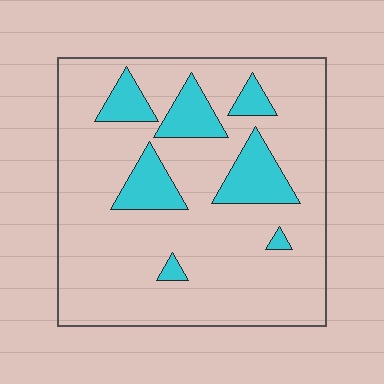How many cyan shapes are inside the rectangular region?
7.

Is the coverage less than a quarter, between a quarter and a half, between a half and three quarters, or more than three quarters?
Less than a quarter.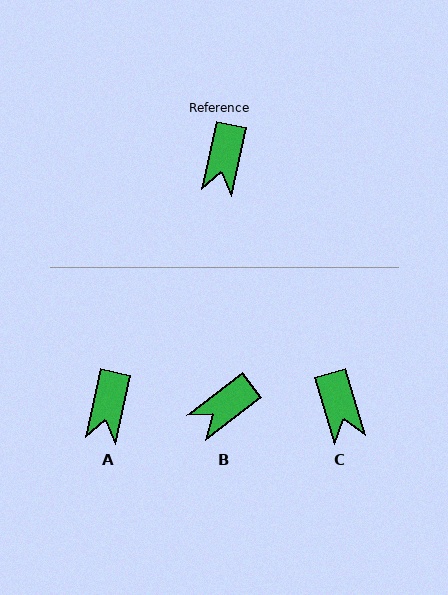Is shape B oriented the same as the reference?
No, it is off by about 40 degrees.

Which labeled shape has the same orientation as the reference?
A.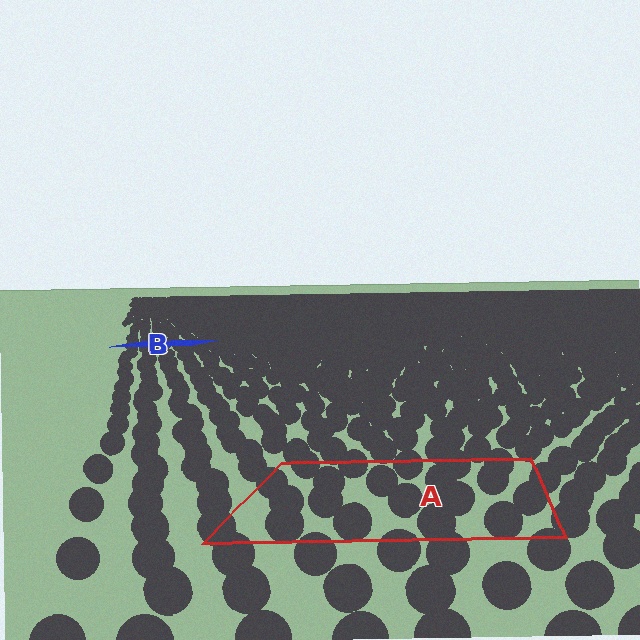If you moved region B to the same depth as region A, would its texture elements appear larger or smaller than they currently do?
They would appear larger. At a closer depth, the same texture elements are projected at a bigger on-screen size.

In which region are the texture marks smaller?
The texture marks are smaller in region B, because it is farther away.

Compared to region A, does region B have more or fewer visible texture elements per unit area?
Region B has more texture elements per unit area — they are packed more densely because it is farther away.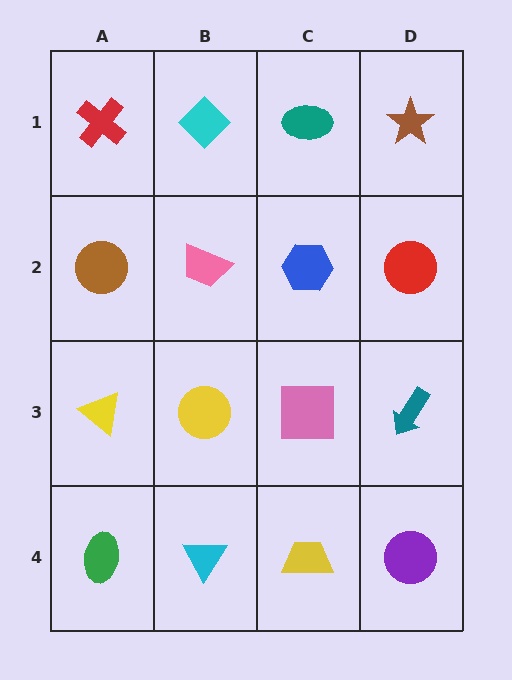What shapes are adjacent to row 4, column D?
A teal arrow (row 3, column D), a yellow trapezoid (row 4, column C).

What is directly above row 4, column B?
A yellow circle.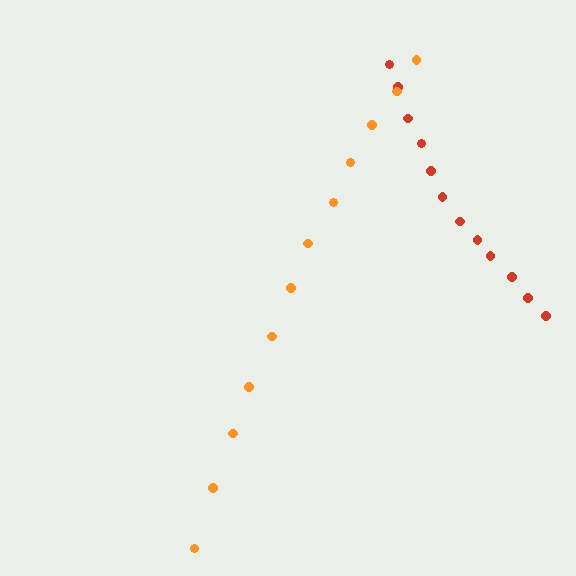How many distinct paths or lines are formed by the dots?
There are 2 distinct paths.